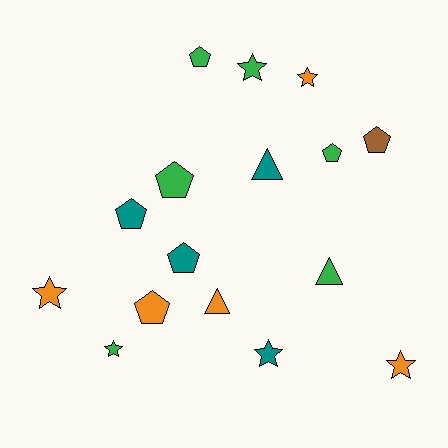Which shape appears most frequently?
Pentagon, with 7 objects.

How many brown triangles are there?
There are no brown triangles.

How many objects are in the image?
There are 16 objects.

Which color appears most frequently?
Green, with 6 objects.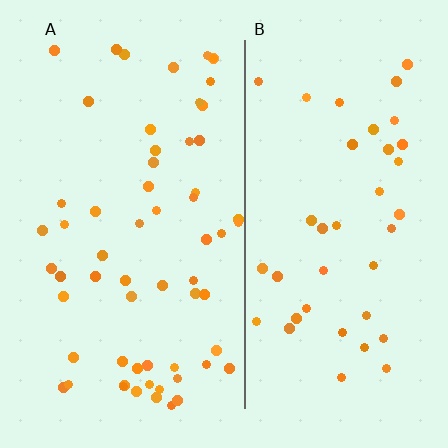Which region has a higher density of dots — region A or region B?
A (the left).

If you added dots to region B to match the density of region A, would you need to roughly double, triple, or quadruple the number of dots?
Approximately double.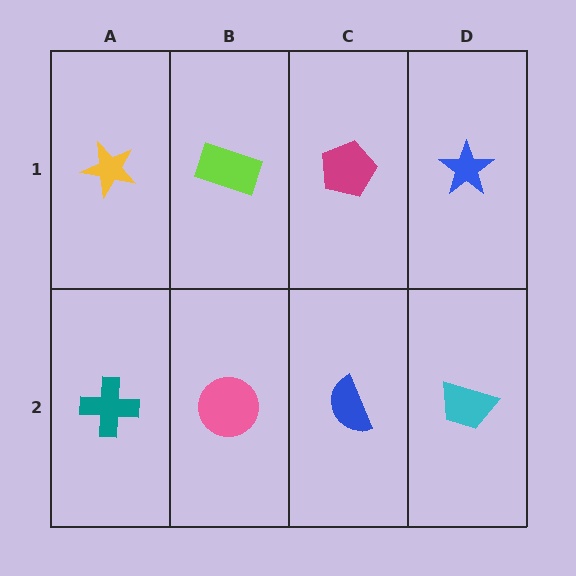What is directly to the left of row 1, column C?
A lime rectangle.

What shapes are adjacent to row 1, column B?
A pink circle (row 2, column B), a yellow star (row 1, column A), a magenta pentagon (row 1, column C).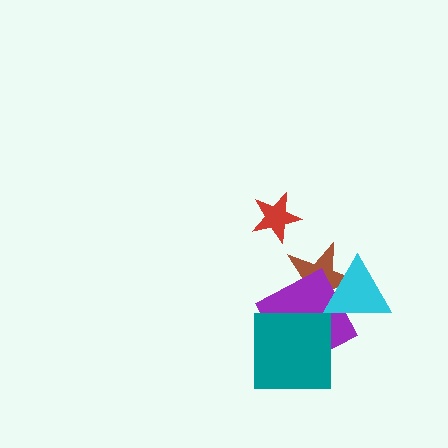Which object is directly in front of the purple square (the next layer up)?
The teal square is directly in front of the purple square.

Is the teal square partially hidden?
No, no other shape covers it.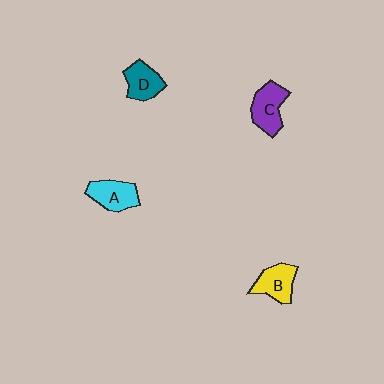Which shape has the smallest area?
Shape D (teal).